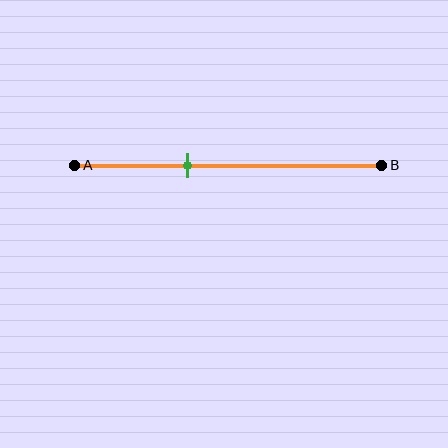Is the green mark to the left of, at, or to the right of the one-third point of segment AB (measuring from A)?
The green mark is to the right of the one-third point of segment AB.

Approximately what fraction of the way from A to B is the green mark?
The green mark is approximately 35% of the way from A to B.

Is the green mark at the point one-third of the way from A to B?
No, the mark is at about 35% from A, not at the 33% one-third point.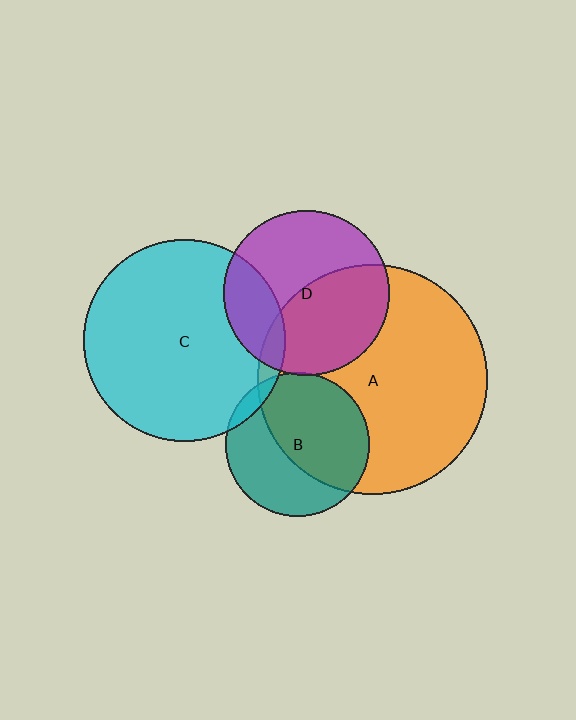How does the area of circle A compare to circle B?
Approximately 2.5 times.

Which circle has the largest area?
Circle A (orange).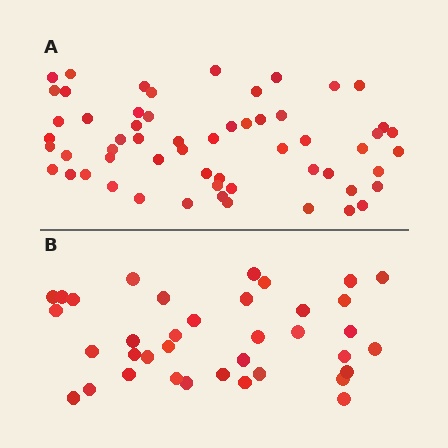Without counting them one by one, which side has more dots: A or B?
Region A (the top region) has more dots.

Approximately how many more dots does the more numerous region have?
Region A has approximately 20 more dots than region B.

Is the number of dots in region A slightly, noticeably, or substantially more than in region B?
Region A has substantially more. The ratio is roughly 1.6 to 1.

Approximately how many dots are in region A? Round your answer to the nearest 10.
About 60 dots. (The exact count is 58, which rounds to 60.)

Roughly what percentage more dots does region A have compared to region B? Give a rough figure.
About 55% more.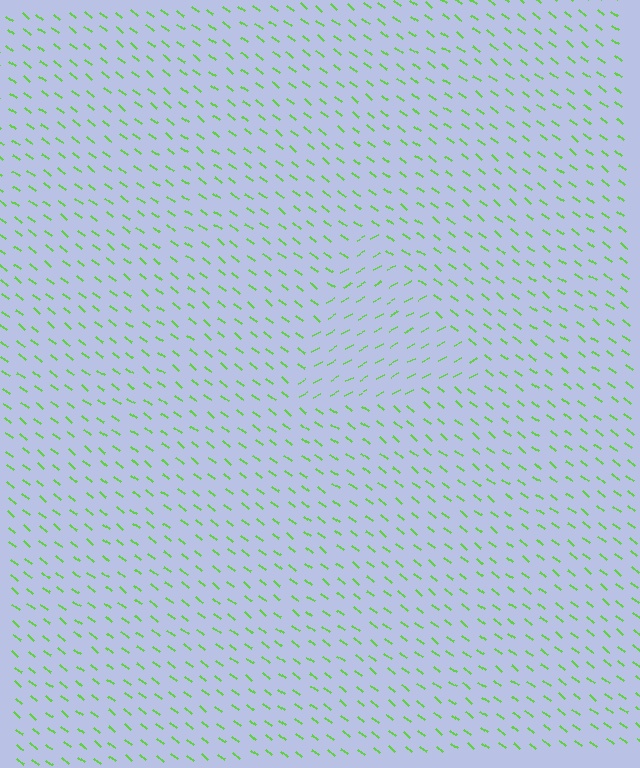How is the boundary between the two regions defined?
The boundary is defined purely by a change in line orientation (approximately 66 degrees difference). All lines are the same color and thickness.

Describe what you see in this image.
The image is filled with small lime line segments. A triangle region in the image has lines oriented differently from the surrounding lines, creating a visible texture boundary.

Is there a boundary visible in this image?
Yes, there is a texture boundary formed by a change in line orientation.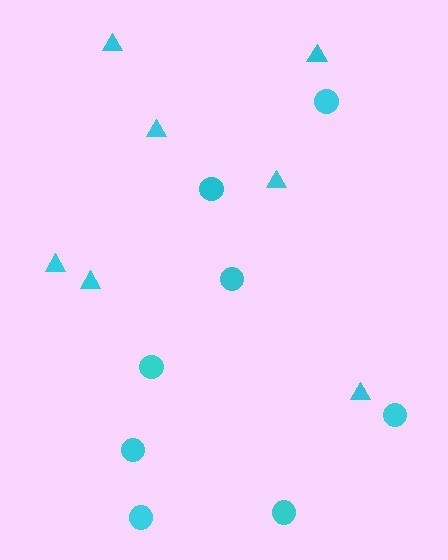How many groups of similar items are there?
There are 2 groups: one group of circles (8) and one group of triangles (7).